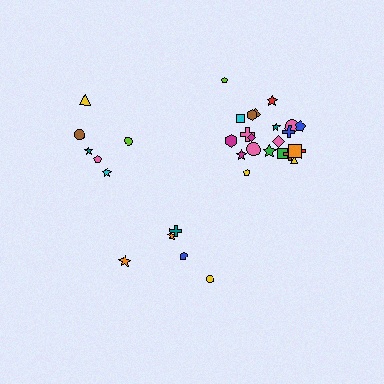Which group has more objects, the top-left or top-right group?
The top-right group.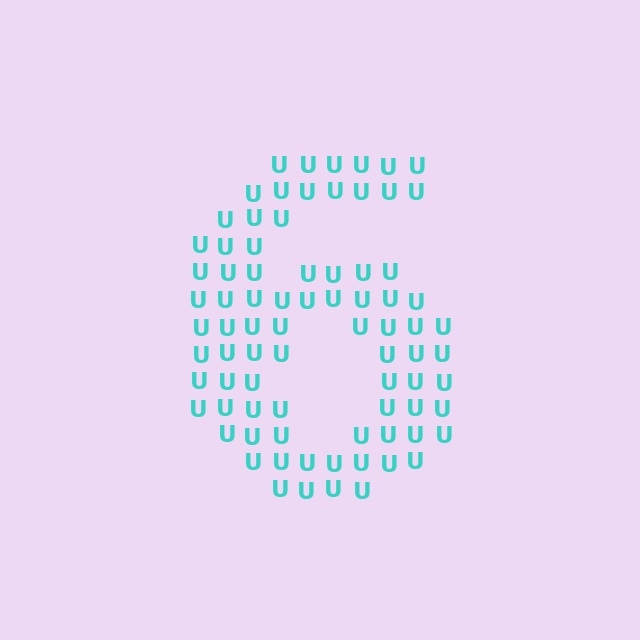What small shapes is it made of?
It is made of small letter U's.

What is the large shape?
The large shape is the digit 6.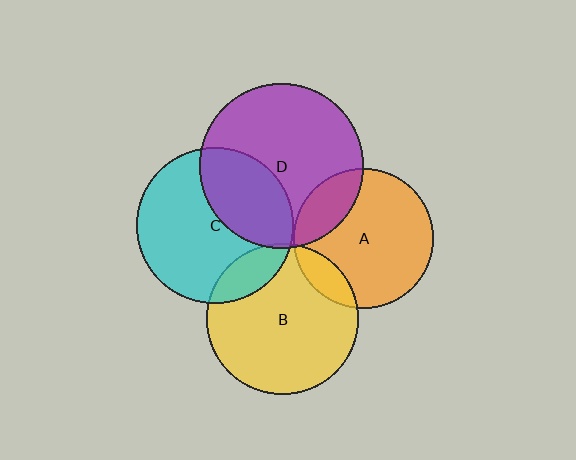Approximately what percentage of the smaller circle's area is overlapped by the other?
Approximately 20%.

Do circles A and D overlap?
Yes.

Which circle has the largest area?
Circle D (purple).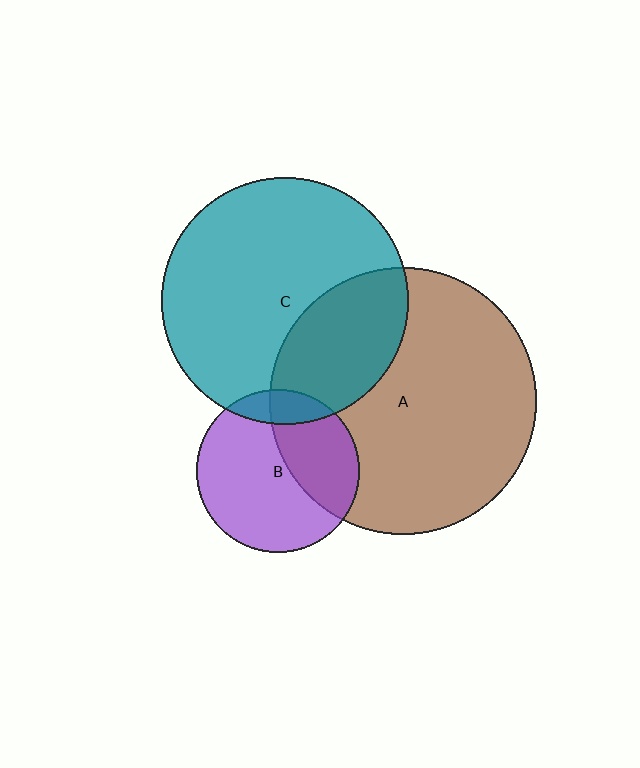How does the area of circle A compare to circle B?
Approximately 2.7 times.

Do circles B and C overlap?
Yes.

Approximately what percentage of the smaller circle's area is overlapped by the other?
Approximately 15%.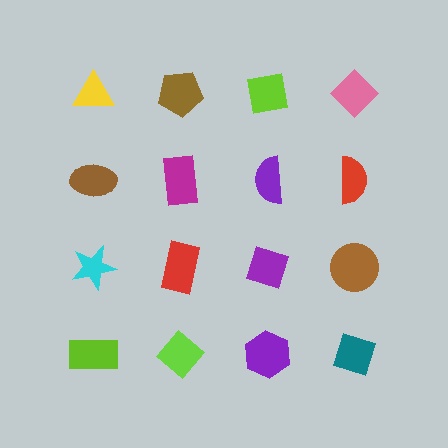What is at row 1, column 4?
A pink diamond.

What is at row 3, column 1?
A cyan star.